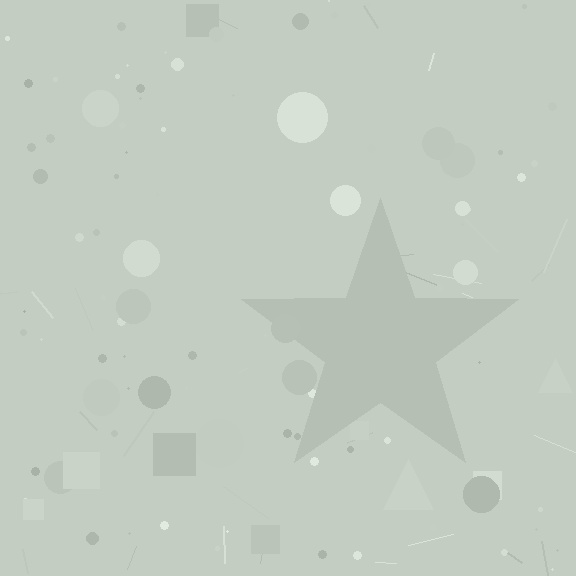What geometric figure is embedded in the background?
A star is embedded in the background.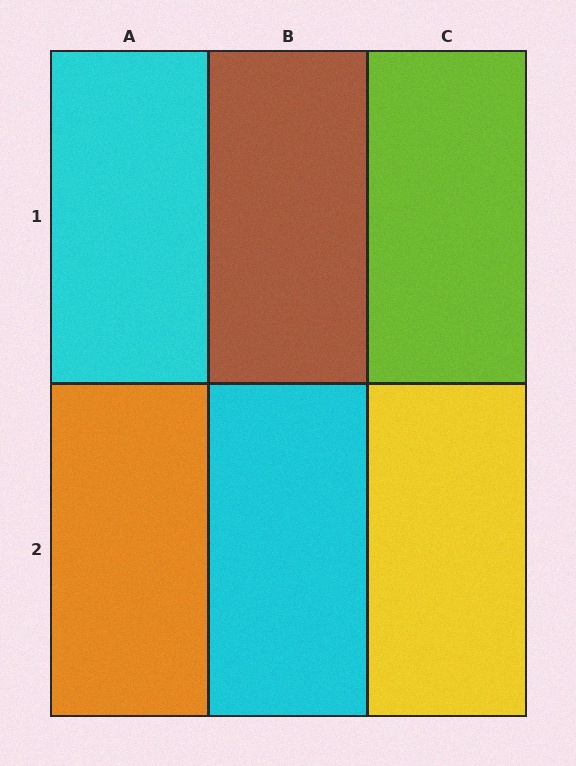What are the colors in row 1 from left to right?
Cyan, brown, lime.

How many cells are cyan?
2 cells are cyan.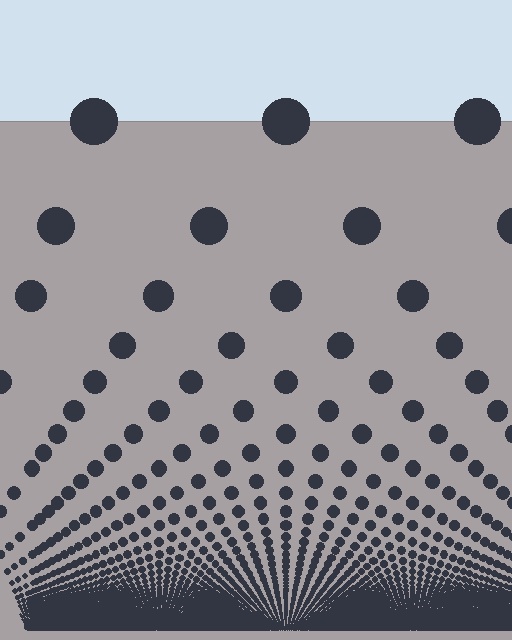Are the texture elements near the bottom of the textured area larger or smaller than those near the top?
Smaller. The gradient is inverted — elements near the bottom are smaller and denser.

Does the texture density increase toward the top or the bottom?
Density increases toward the bottom.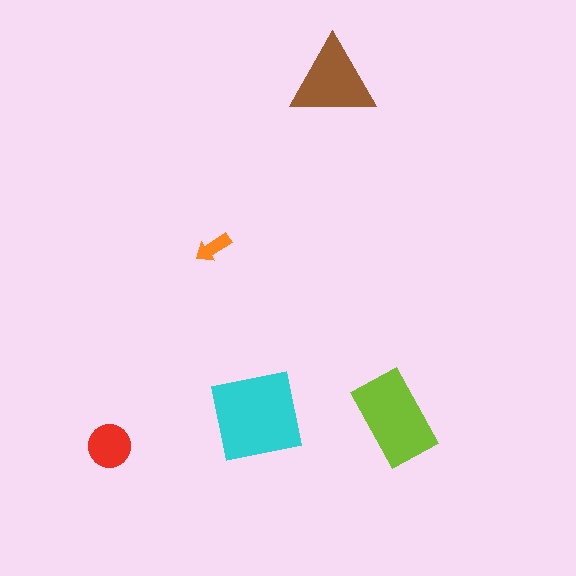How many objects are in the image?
There are 5 objects in the image.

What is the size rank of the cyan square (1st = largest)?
1st.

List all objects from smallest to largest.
The orange arrow, the red circle, the brown triangle, the lime rectangle, the cyan square.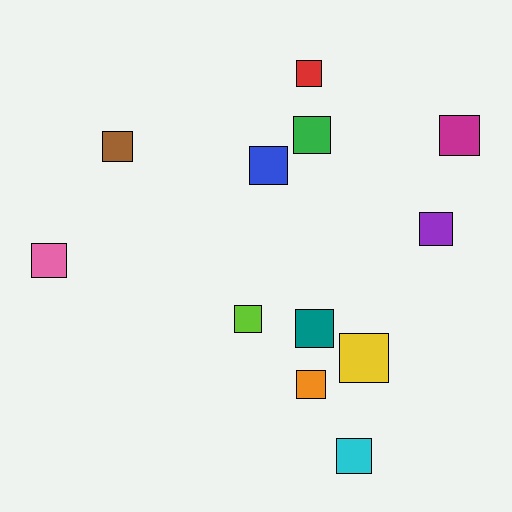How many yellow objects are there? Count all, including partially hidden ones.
There is 1 yellow object.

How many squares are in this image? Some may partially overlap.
There are 12 squares.